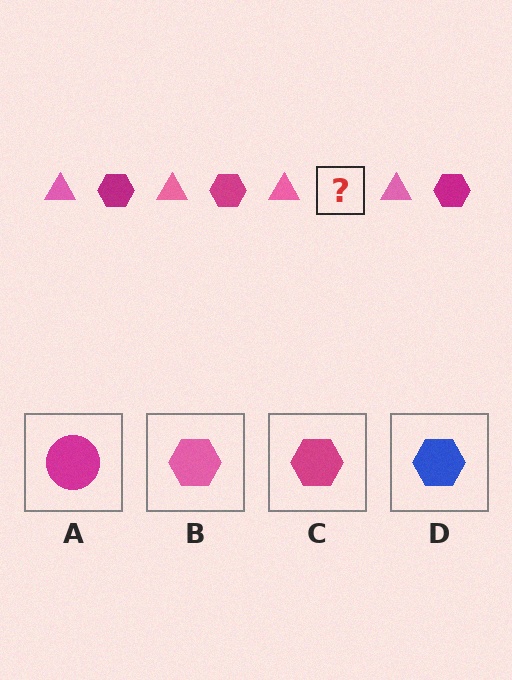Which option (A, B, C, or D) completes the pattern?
C.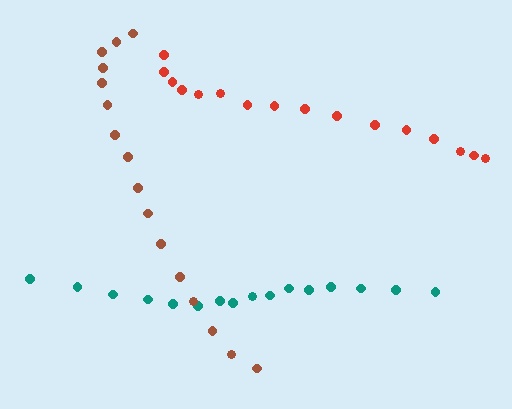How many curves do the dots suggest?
There are 3 distinct paths.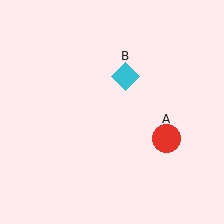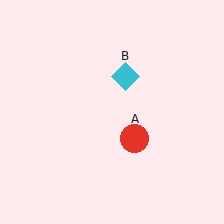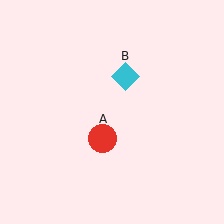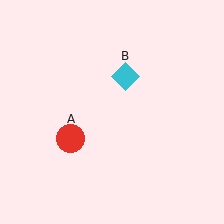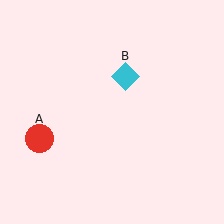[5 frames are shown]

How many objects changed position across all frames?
1 object changed position: red circle (object A).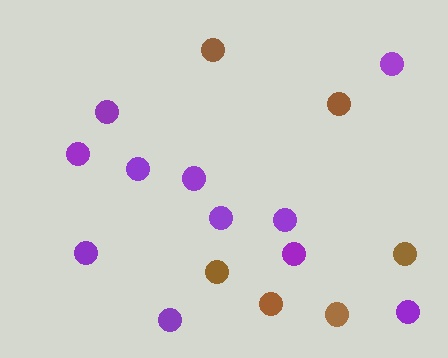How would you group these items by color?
There are 2 groups: one group of brown circles (6) and one group of purple circles (11).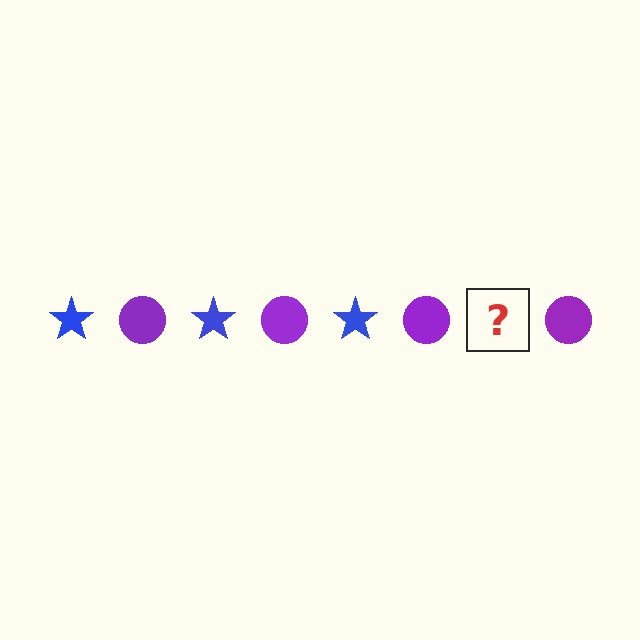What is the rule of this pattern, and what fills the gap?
The rule is that the pattern alternates between blue star and purple circle. The gap should be filled with a blue star.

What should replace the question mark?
The question mark should be replaced with a blue star.